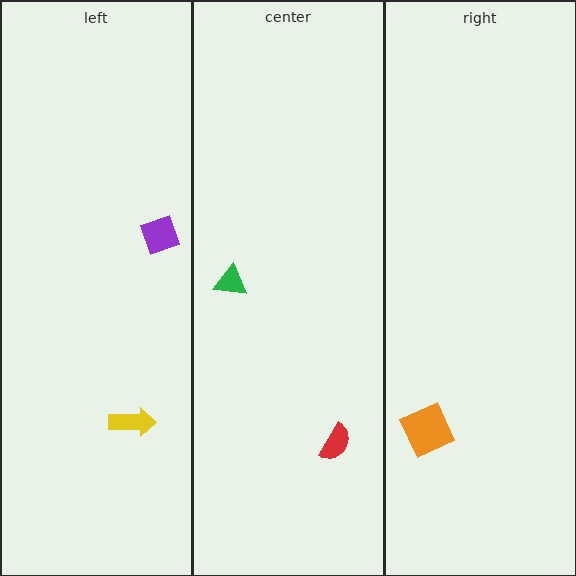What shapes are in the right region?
The orange square.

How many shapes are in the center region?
2.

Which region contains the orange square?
The right region.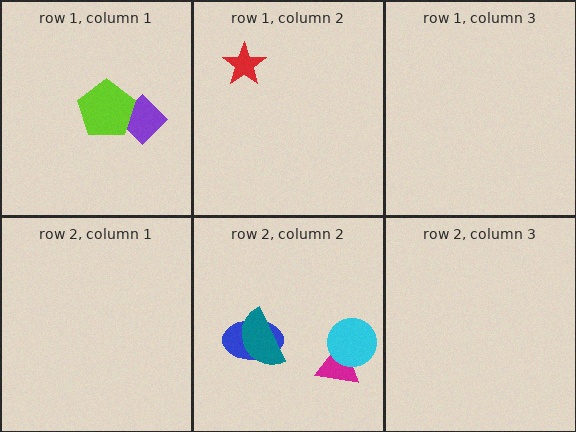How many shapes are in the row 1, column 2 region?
1.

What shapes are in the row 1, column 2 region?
The red star.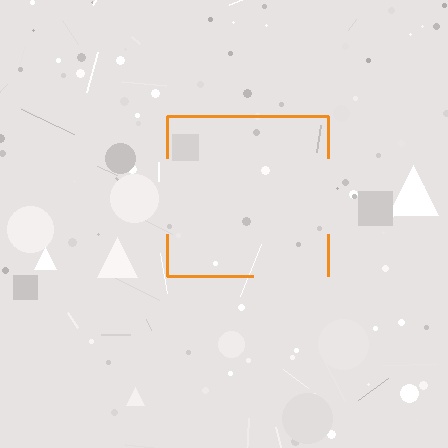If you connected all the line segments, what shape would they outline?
They would outline a square.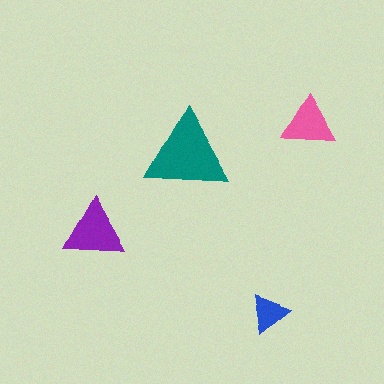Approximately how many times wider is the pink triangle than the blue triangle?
About 1.5 times wider.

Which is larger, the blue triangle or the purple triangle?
The purple one.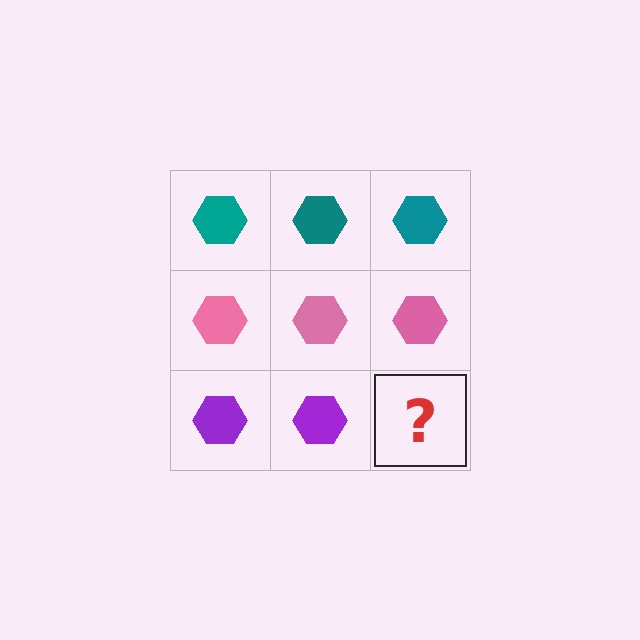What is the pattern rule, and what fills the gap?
The rule is that each row has a consistent color. The gap should be filled with a purple hexagon.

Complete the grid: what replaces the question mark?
The question mark should be replaced with a purple hexagon.